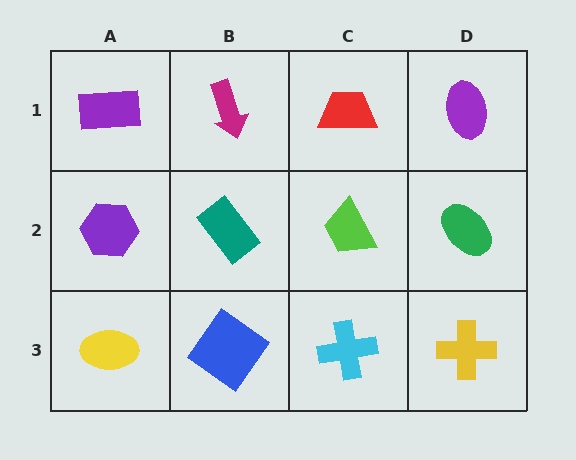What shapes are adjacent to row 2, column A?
A purple rectangle (row 1, column A), a yellow ellipse (row 3, column A), a teal rectangle (row 2, column B).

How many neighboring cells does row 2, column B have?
4.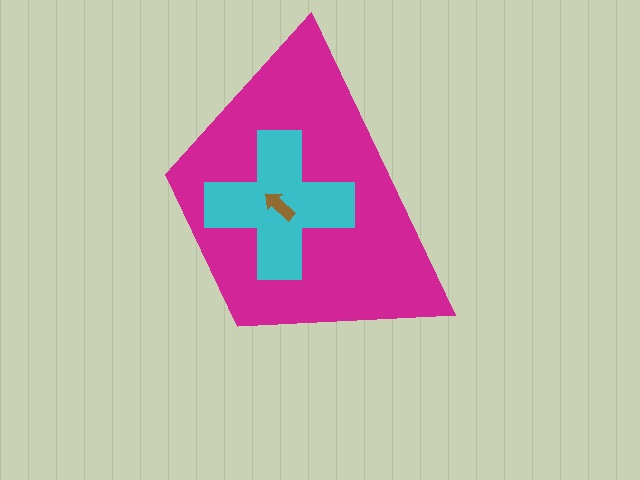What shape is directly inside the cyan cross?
The brown arrow.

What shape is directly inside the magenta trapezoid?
The cyan cross.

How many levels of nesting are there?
3.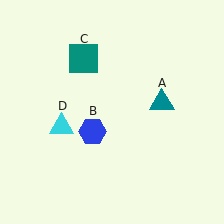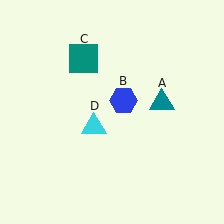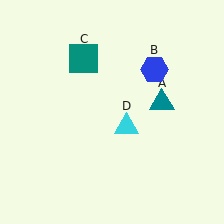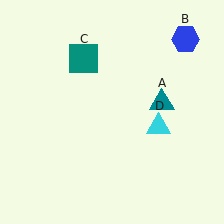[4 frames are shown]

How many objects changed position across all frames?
2 objects changed position: blue hexagon (object B), cyan triangle (object D).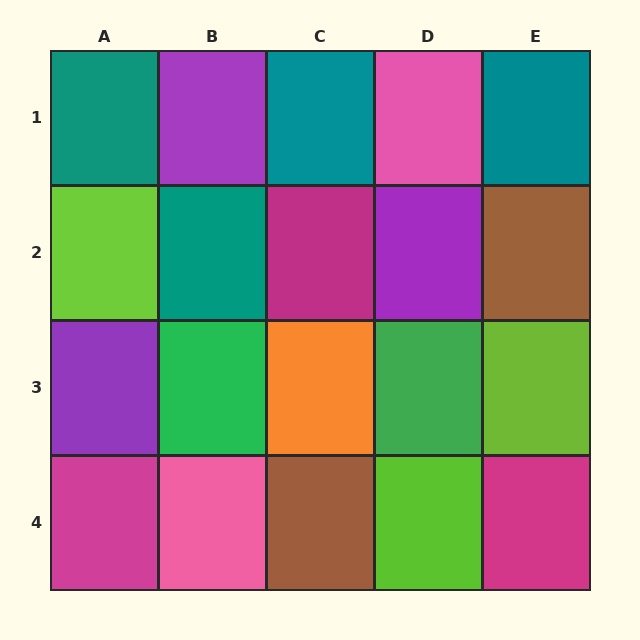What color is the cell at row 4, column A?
Magenta.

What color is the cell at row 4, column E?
Magenta.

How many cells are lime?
3 cells are lime.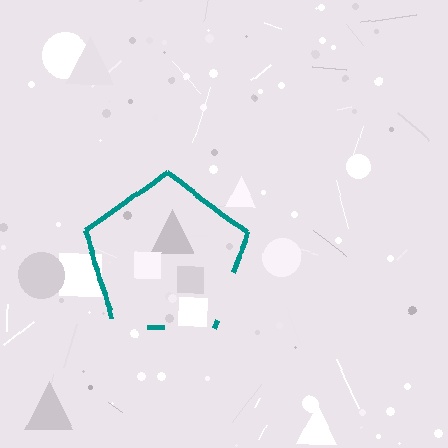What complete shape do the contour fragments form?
The contour fragments form a pentagon.